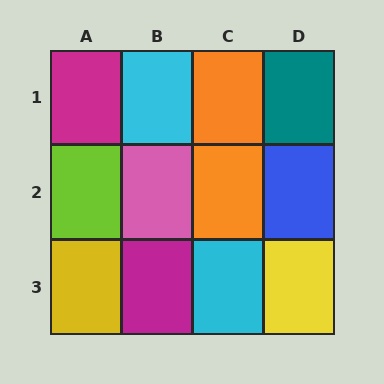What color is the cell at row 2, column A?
Lime.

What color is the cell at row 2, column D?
Blue.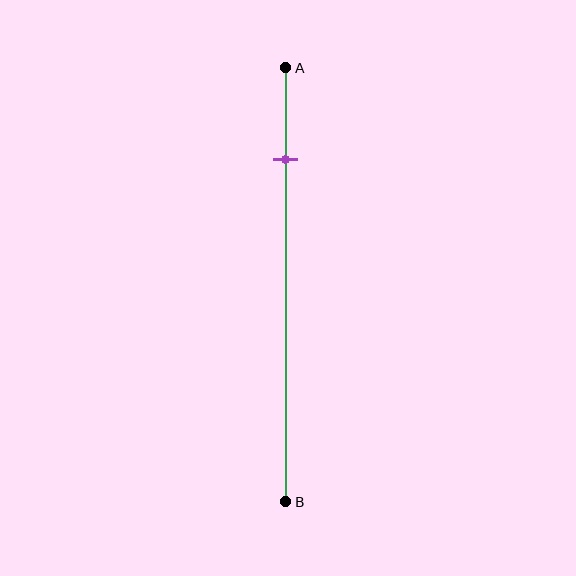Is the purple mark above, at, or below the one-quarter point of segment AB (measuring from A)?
The purple mark is above the one-quarter point of segment AB.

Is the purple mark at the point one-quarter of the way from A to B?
No, the mark is at about 20% from A, not at the 25% one-quarter point.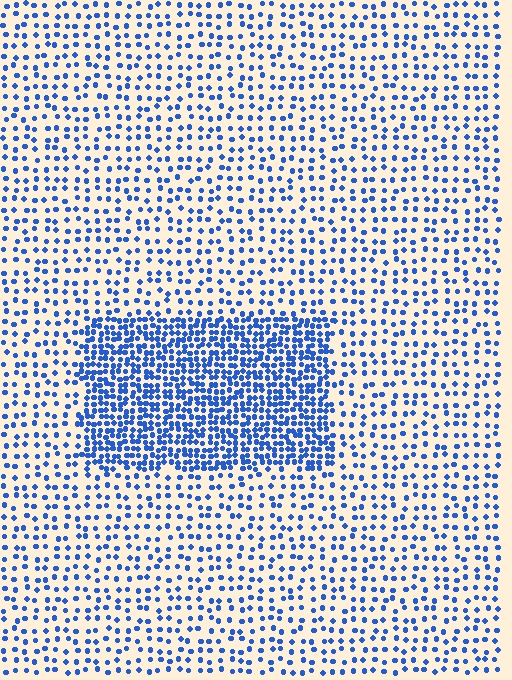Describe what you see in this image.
The image contains small blue elements arranged at two different densities. A rectangle-shaped region is visible where the elements are more densely packed than the surrounding area.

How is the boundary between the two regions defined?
The boundary is defined by a change in element density (approximately 2.5x ratio). All elements are the same color, size, and shape.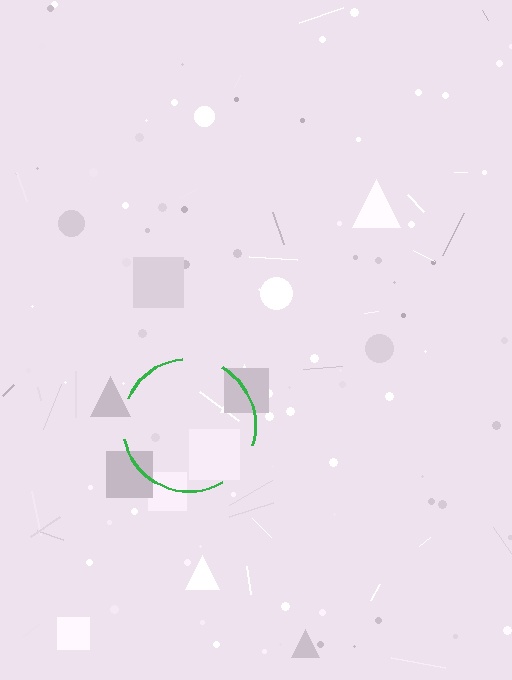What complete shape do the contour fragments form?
The contour fragments form a circle.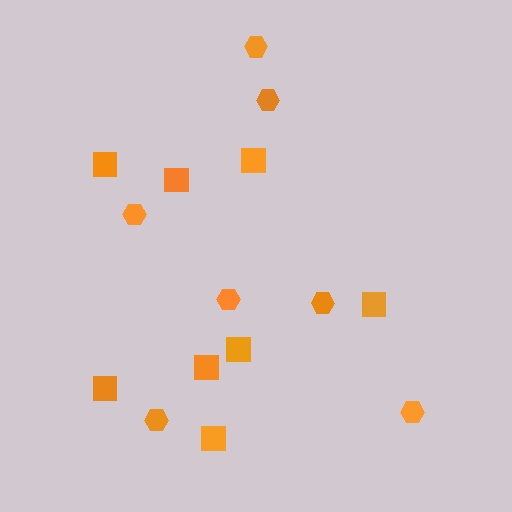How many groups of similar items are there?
There are 2 groups: one group of squares (8) and one group of hexagons (7).